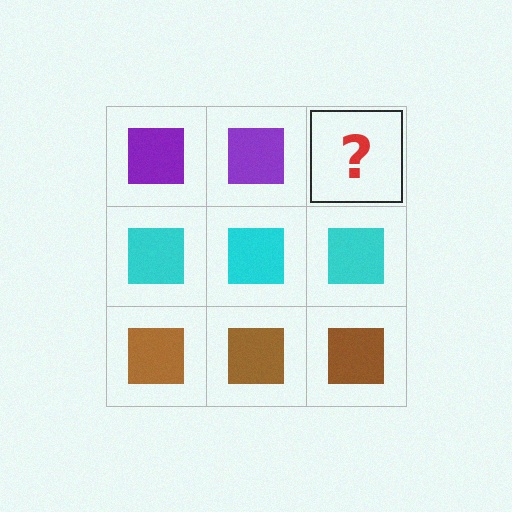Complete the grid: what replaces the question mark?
The question mark should be replaced with a purple square.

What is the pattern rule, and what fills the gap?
The rule is that each row has a consistent color. The gap should be filled with a purple square.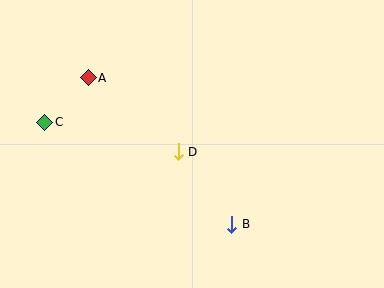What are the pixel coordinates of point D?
Point D is at (178, 152).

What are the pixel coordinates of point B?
Point B is at (232, 224).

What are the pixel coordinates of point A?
Point A is at (88, 78).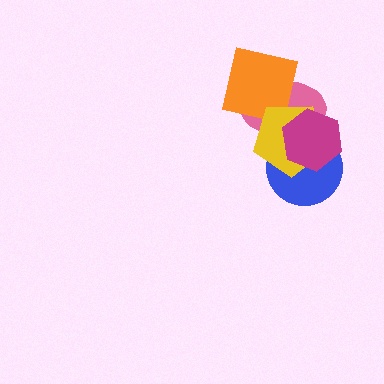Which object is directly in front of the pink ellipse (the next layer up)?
The orange square is directly in front of the pink ellipse.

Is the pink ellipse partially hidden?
Yes, it is partially covered by another shape.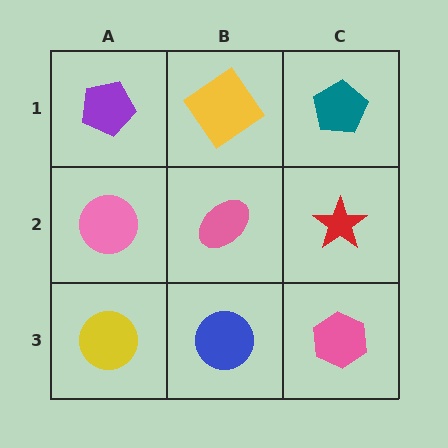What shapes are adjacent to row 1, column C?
A red star (row 2, column C), a yellow diamond (row 1, column B).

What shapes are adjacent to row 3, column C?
A red star (row 2, column C), a blue circle (row 3, column B).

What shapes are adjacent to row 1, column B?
A pink ellipse (row 2, column B), a purple pentagon (row 1, column A), a teal pentagon (row 1, column C).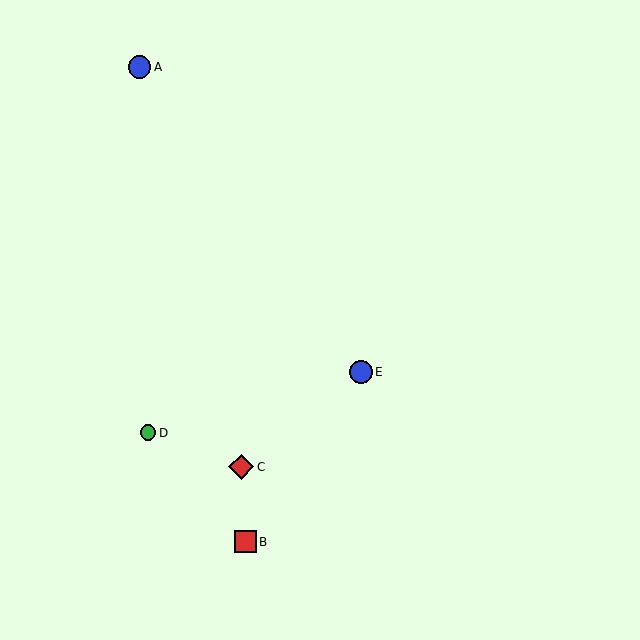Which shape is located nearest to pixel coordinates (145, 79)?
The blue circle (labeled A) at (140, 67) is nearest to that location.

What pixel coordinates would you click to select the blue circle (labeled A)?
Click at (140, 67) to select the blue circle A.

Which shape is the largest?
The red diamond (labeled C) is the largest.